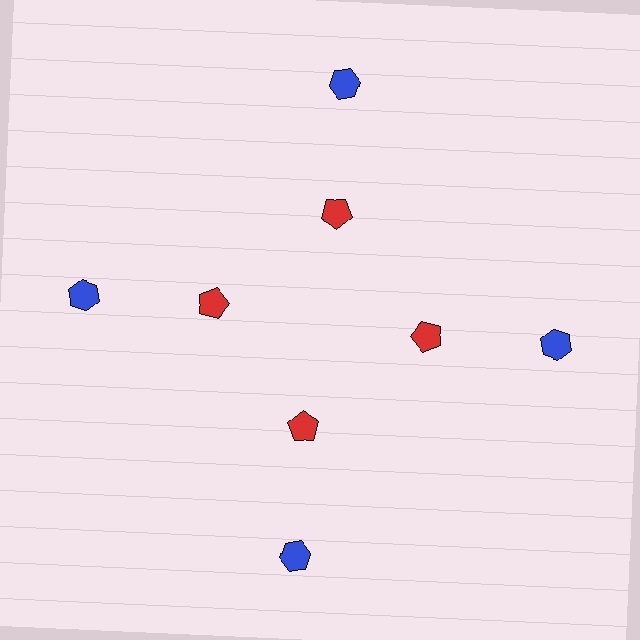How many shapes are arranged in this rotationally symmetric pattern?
There are 8 shapes, arranged in 4 groups of 2.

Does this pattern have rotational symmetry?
Yes, this pattern has 4-fold rotational symmetry. It looks the same after rotating 90 degrees around the center.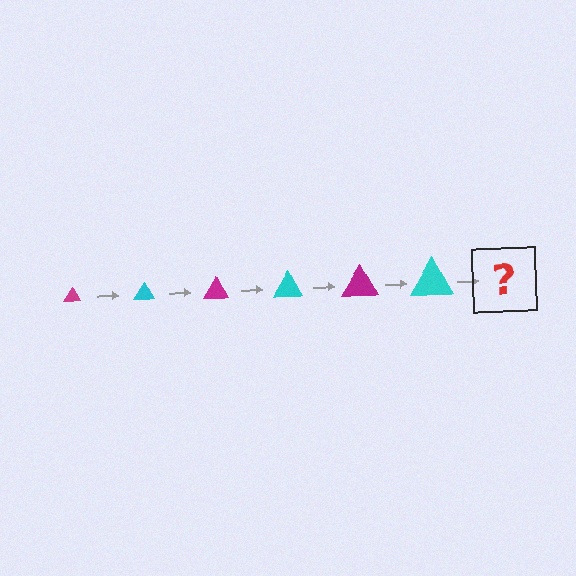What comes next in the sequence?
The next element should be a magenta triangle, larger than the previous one.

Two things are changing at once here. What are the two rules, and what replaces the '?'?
The two rules are that the triangle grows larger each step and the color cycles through magenta and cyan. The '?' should be a magenta triangle, larger than the previous one.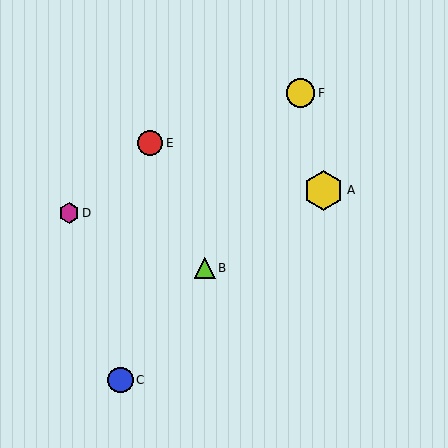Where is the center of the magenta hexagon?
The center of the magenta hexagon is at (69, 213).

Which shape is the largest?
The yellow hexagon (labeled A) is the largest.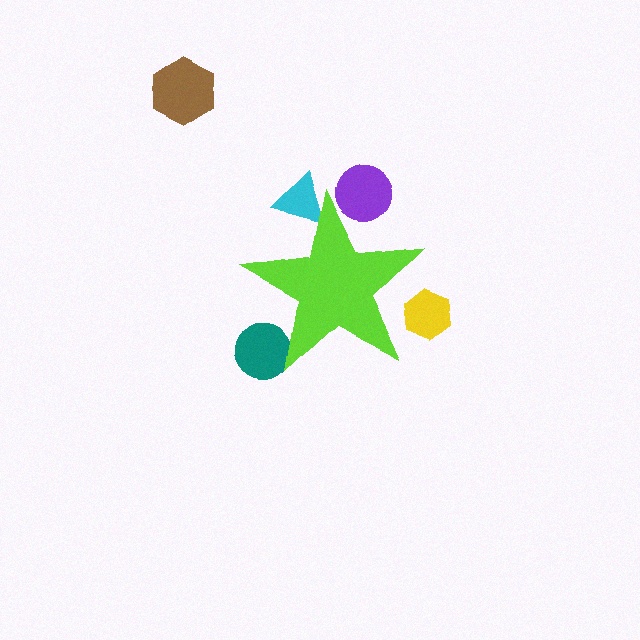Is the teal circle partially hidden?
Yes, the teal circle is partially hidden behind the lime star.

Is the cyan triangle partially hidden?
Yes, the cyan triangle is partially hidden behind the lime star.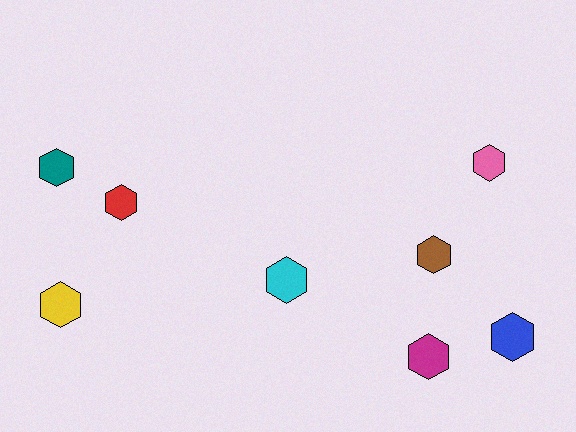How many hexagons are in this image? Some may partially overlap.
There are 8 hexagons.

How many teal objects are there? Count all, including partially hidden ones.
There is 1 teal object.